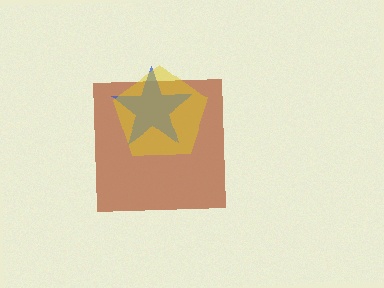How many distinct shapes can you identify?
There are 3 distinct shapes: a brown square, a blue star, a yellow pentagon.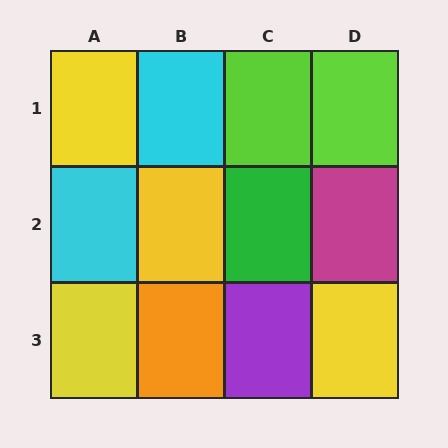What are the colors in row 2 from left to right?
Cyan, yellow, green, magenta.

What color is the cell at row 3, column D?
Yellow.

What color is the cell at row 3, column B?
Orange.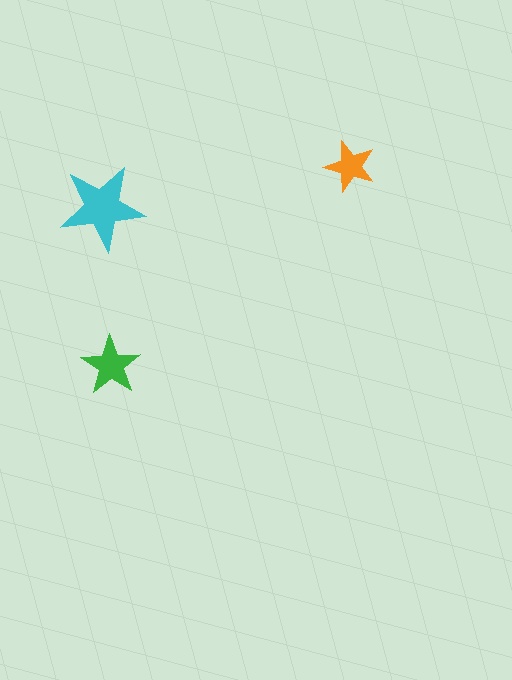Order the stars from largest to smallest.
the cyan one, the green one, the orange one.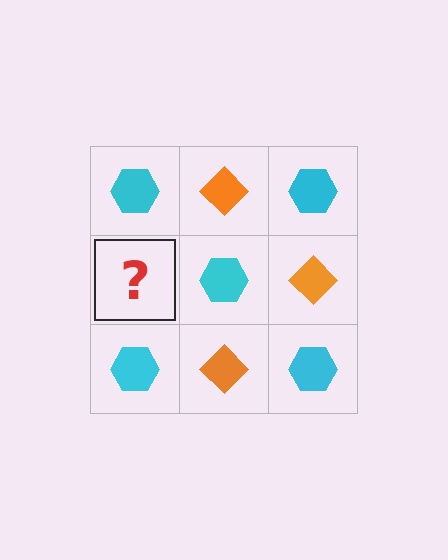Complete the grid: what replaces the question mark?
The question mark should be replaced with an orange diamond.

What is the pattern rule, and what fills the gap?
The rule is that it alternates cyan hexagon and orange diamond in a checkerboard pattern. The gap should be filled with an orange diamond.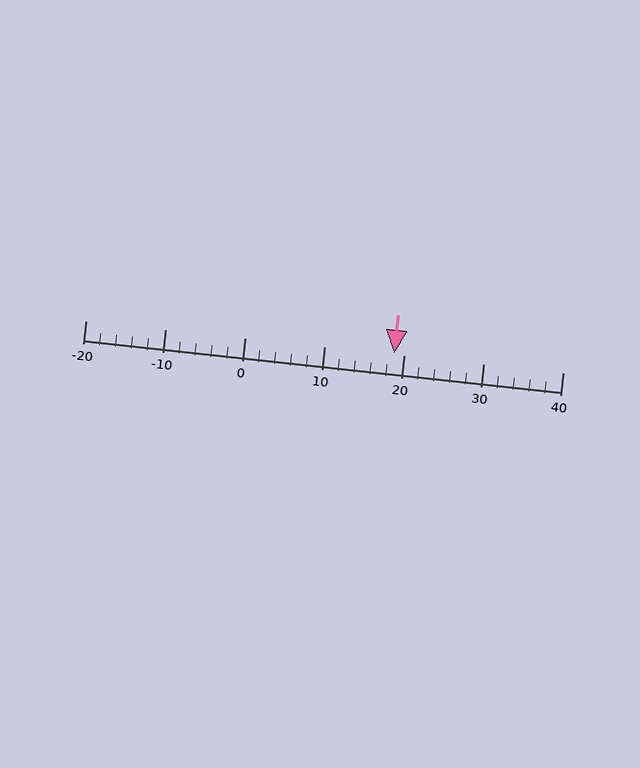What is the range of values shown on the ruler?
The ruler shows values from -20 to 40.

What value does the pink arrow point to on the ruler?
The pink arrow points to approximately 19.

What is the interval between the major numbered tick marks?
The major tick marks are spaced 10 units apart.